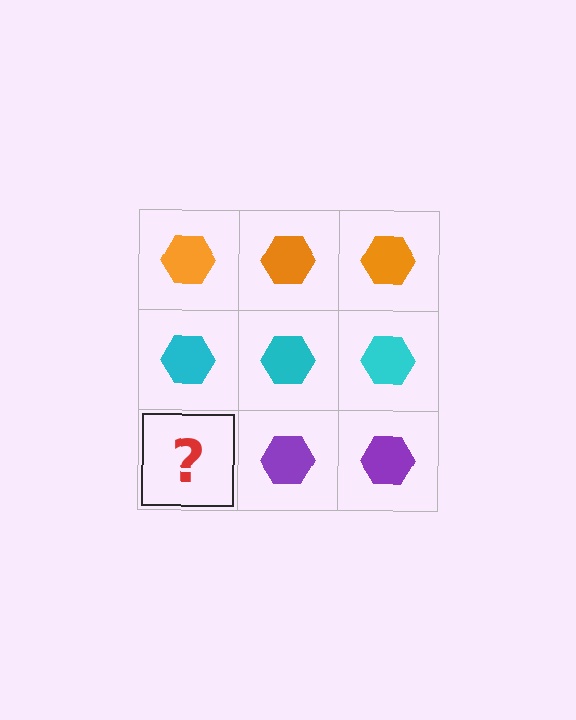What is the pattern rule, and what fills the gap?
The rule is that each row has a consistent color. The gap should be filled with a purple hexagon.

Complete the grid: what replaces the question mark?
The question mark should be replaced with a purple hexagon.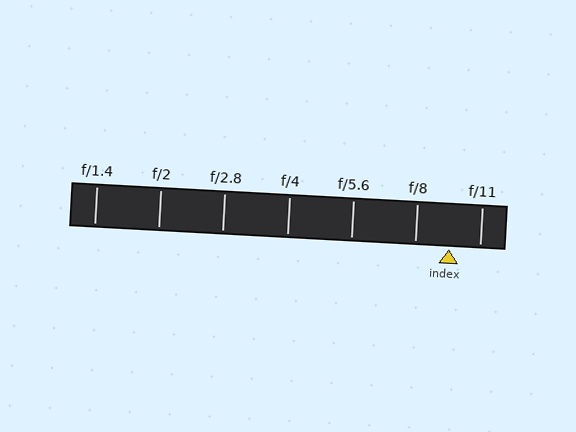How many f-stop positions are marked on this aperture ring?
There are 7 f-stop positions marked.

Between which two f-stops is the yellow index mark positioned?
The index mark is between f/8 and f/11.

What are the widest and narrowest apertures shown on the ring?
The widest aperture shown is f/1.4 and the narrowest is f/11.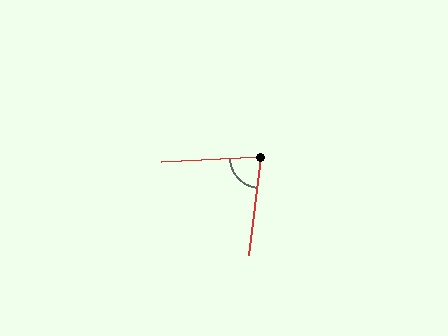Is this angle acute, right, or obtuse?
It is acute.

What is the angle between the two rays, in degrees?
Approximately 80 degrees.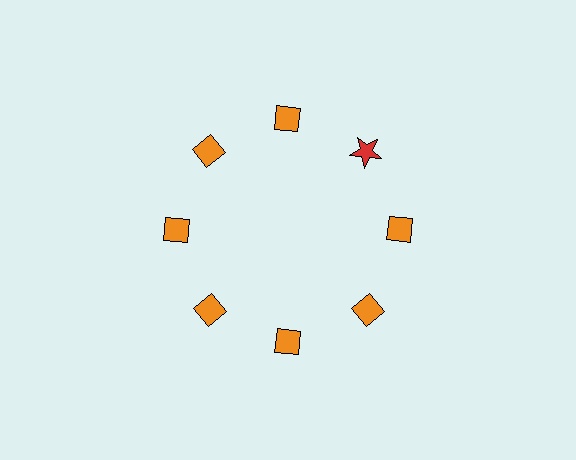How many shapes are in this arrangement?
There are 8 shapes arranged in a ring pattern.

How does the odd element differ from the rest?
It differs in both color (red instead of orange) and shape (star instead of diamond).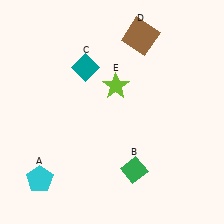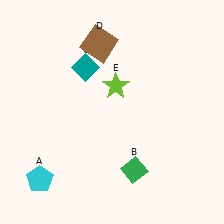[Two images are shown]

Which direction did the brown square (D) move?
The brown square (D) moved left.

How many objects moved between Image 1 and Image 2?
1 object moved between the two images.